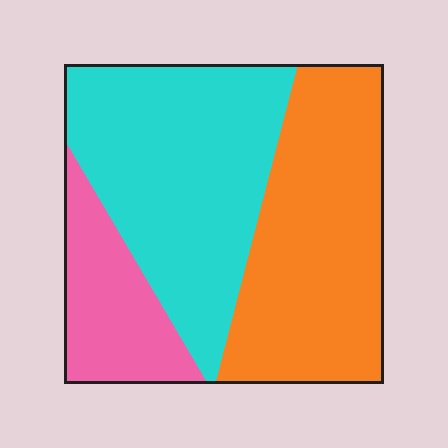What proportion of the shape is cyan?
Cyan covers 43% of the shape.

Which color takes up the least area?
Pink, at roughly 15%.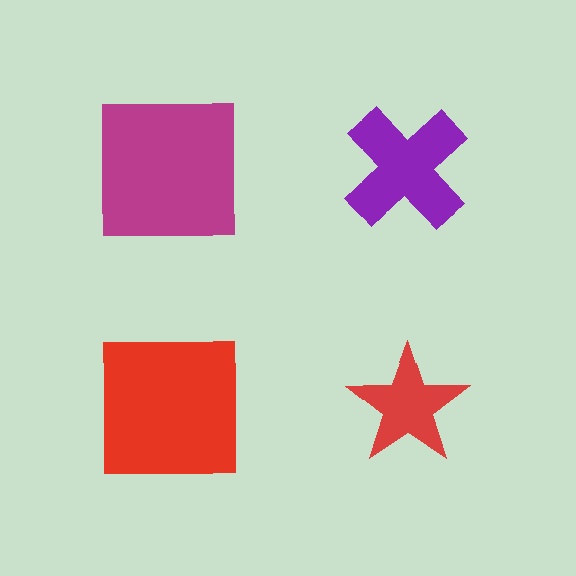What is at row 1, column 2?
A purple cross.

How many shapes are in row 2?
2 shapes.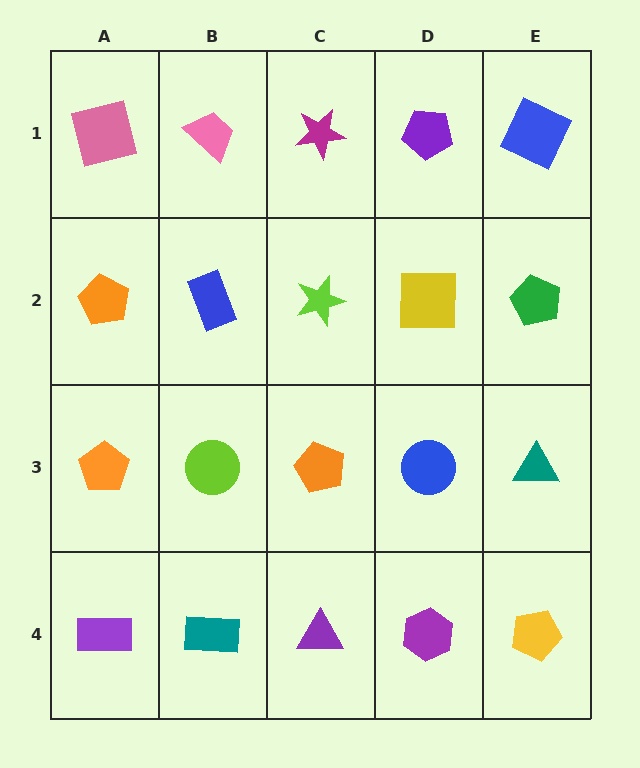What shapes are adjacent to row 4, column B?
A lime circle (row 3, column B), a purple rectangle (row 4, column A), a purple triangle (row 4, column C).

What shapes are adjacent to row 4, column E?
A teal triangle (row 3, column E), a purple hexagon (row 4, column D).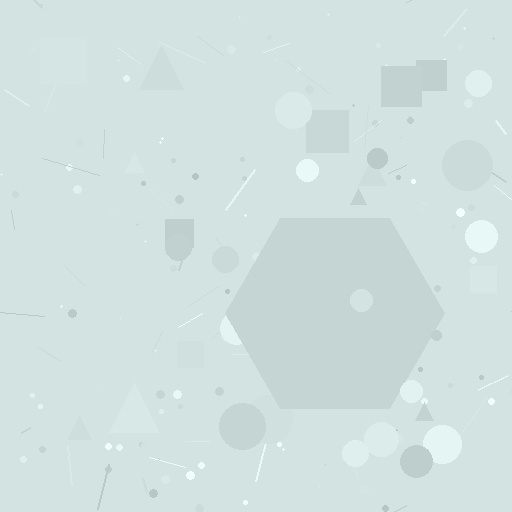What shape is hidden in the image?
A hexagon is hidden in the image.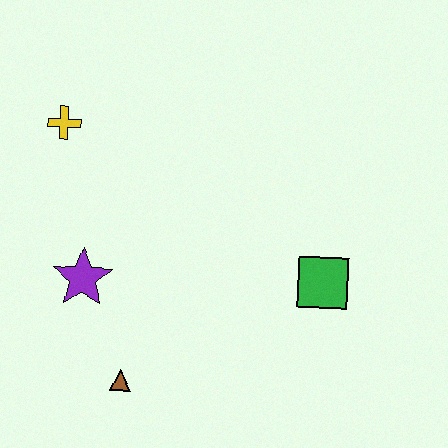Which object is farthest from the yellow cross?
The green square is farthest from the yellow cross.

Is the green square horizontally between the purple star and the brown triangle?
No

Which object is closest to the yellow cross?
The purple star is closest to the yellow cross.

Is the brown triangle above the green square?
No